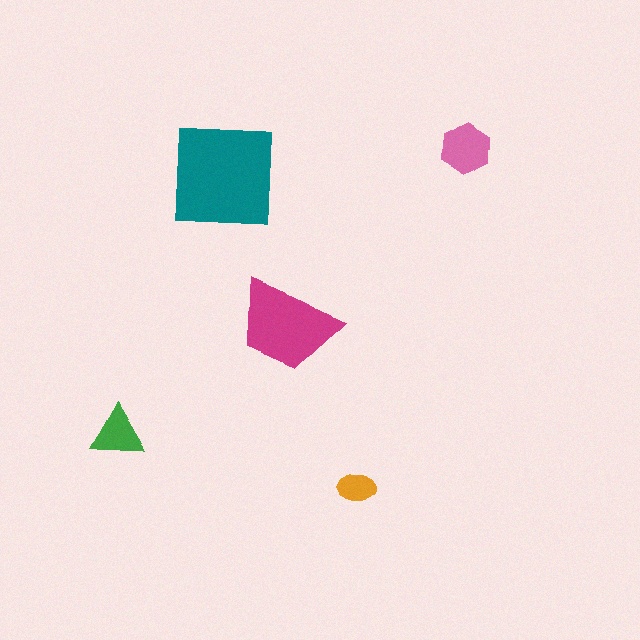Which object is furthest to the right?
The pink hexagon is rightmost.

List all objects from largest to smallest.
The teal square, the magenta trapezoid, the pink hexagon, the green triangle, the orange ellipse.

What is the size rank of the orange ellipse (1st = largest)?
5th.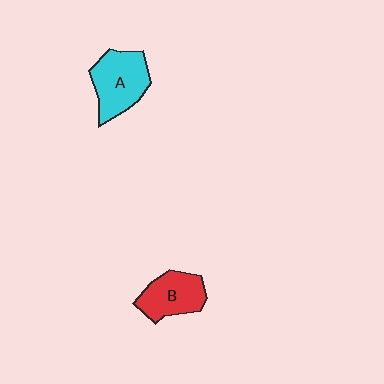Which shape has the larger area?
Shape A (cyan).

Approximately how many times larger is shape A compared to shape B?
Approximately 1.2 times.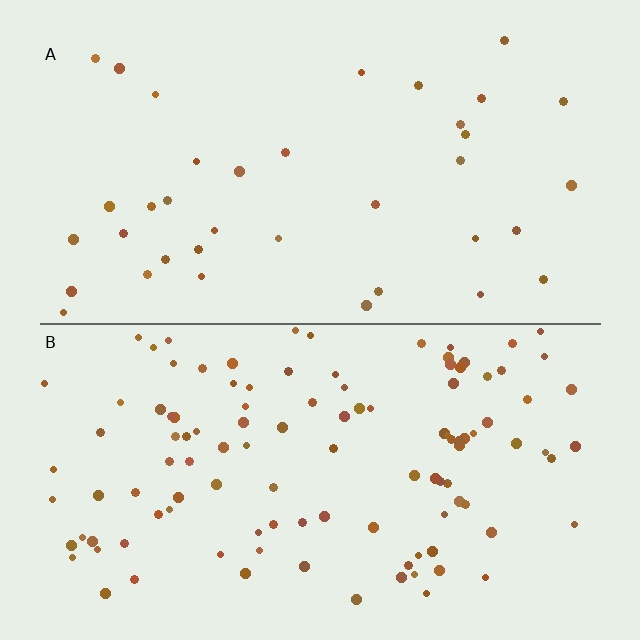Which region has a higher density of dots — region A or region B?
B (the bottom).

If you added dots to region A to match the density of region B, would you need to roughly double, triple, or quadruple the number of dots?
Approximately triple.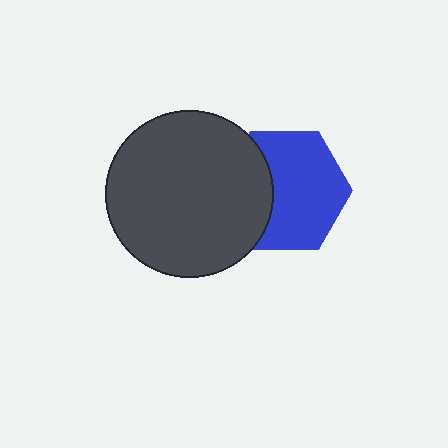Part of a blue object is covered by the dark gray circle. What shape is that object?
It is a hexagon.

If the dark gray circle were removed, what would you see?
You would see the complete blue hexagon.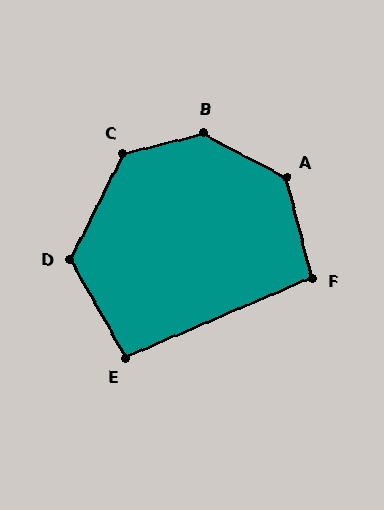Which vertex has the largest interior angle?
B, at approximately 138 degrees.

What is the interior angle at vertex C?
Approximately 131 degrees (obtuse).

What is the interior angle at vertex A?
Approximately 132 degrees (obtuse).